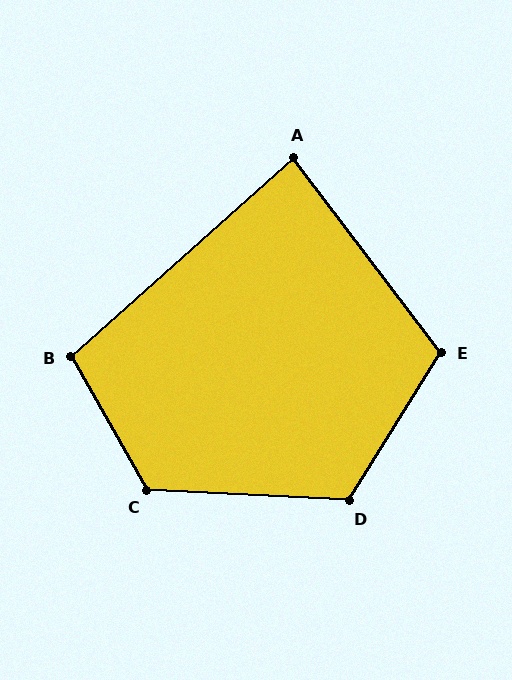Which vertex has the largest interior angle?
C, at approximately 123 degrees.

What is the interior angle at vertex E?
Approximately 111 degrees (obtuse).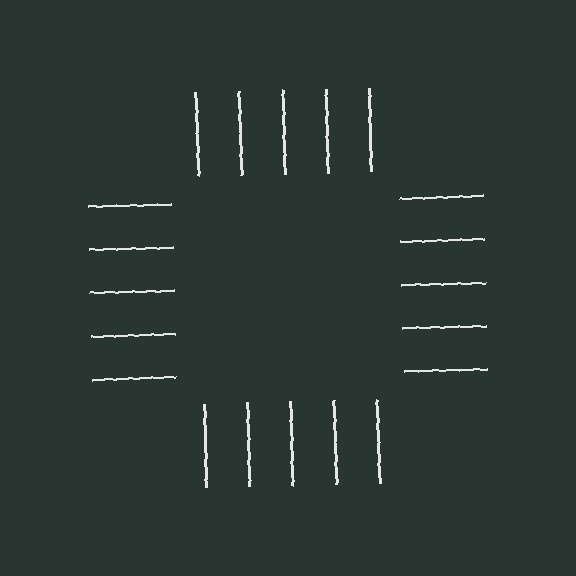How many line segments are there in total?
20 — 5 along each of the 4 edges.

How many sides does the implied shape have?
4 sides — the line-ends trace a square.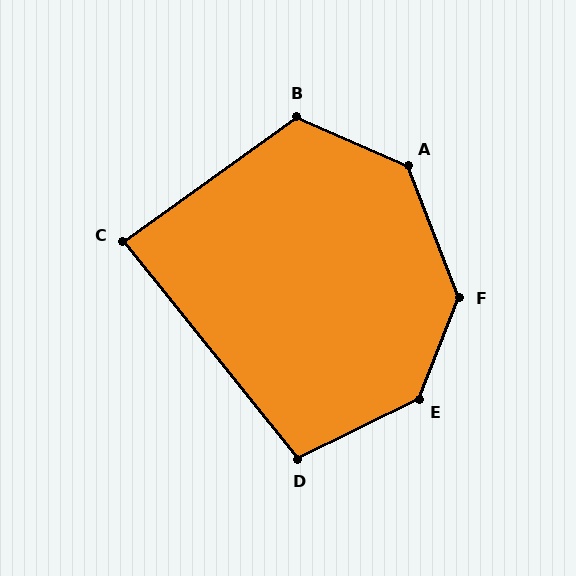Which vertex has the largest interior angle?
E, at approximately 138 degrees.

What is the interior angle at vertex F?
Approximately 137 degrees (obtuse).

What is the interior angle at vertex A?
Approximately 135 degrees (obtuse).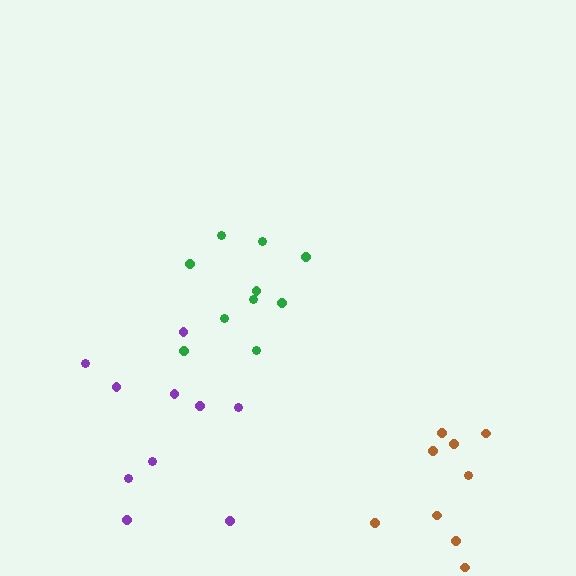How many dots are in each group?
Group 1: 10 dots, Group 2: 10 dots, Group 3: 9 dots (29 total).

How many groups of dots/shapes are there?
There are 3 groups.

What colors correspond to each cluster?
The clusters are colored: purple, green, brown.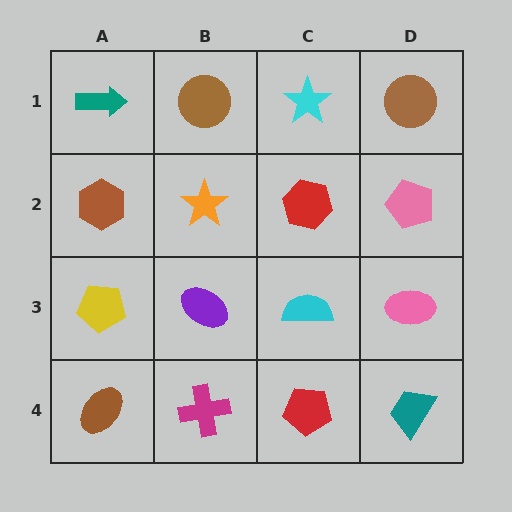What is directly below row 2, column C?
A cyan semicircle.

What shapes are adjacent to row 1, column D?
A pink pentagon (row 2, column D), a cyan star (row 1, column C).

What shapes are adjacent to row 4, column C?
A cyan semicircle (row 3, column C), a magenta cross (row 4, column B), a teal trapezoid (row 4, column D).